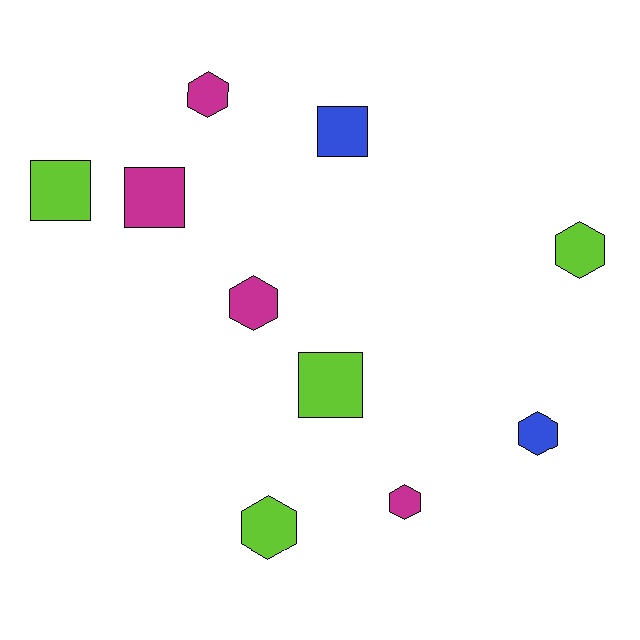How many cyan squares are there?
There are no cyan squares.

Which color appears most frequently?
Lime, with 4 objects.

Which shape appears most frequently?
Hexagon, with 6 objects.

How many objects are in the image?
There are 10 objects.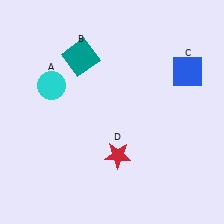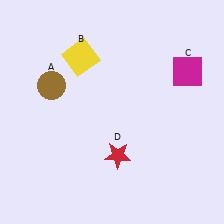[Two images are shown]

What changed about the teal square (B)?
In Image 1, B is teal. In Image 2, it changed to yellow.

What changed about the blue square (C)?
In Image 1, C is blue. In Image 2, it changed to magenta.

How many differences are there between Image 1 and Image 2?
There are 3 differences between the two images.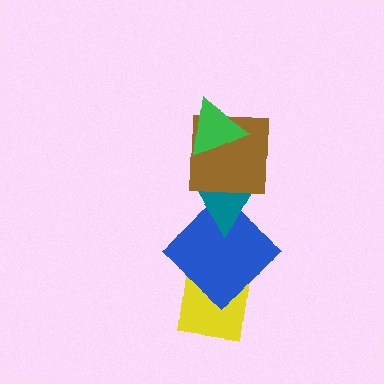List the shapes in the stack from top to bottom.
From top to bottom: the green triangle, the brown square, the teal triangle, the blue diamond, the yellow square.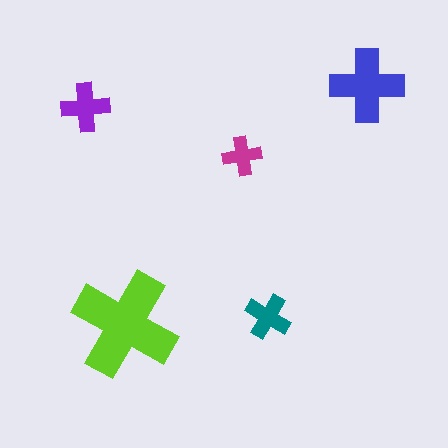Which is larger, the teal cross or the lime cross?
The lime one.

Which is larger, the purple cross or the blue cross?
The blue one.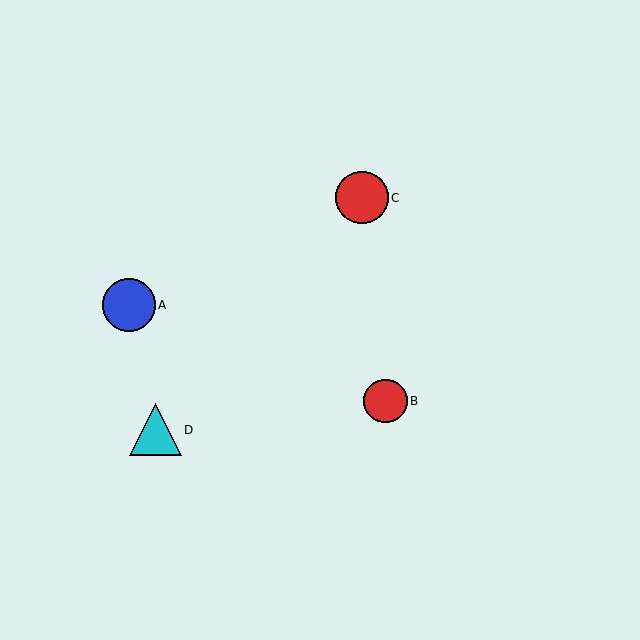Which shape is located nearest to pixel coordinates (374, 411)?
The red circle (labeled B) at (386, 401) is nearest to that location.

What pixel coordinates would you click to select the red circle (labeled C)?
Click at (362, 198) to select the red circle C.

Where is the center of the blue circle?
The center of the blue circle is at (129, 305).